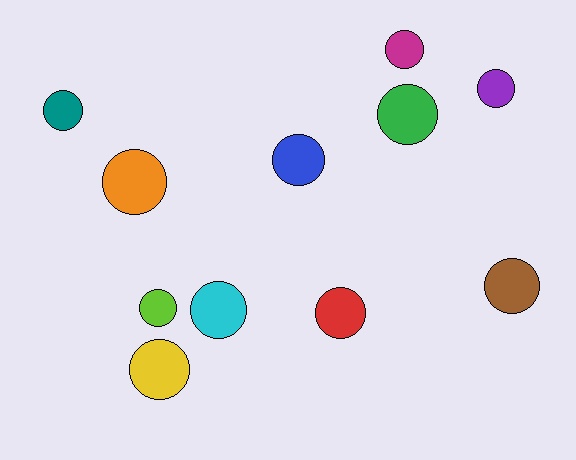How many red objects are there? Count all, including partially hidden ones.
There is 1 red object.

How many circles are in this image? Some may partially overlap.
There are 11 circles.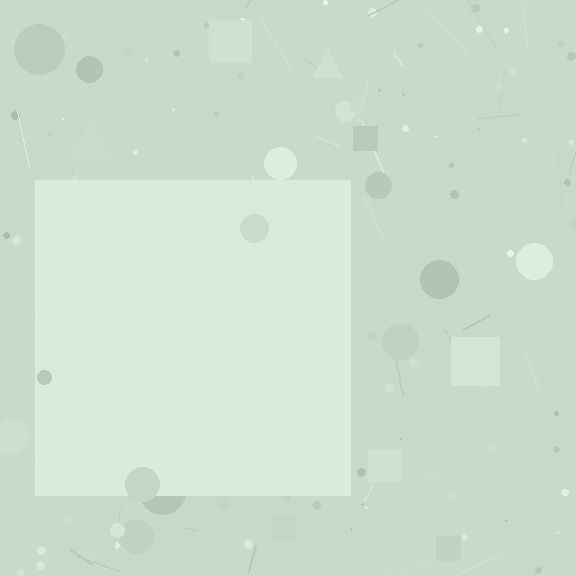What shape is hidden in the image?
A square is hidden in the image.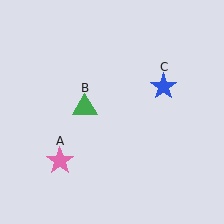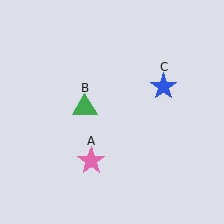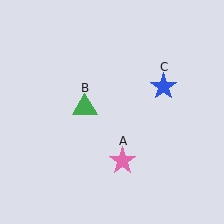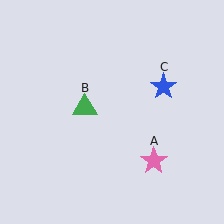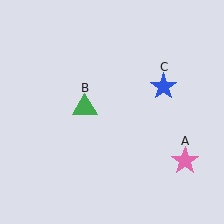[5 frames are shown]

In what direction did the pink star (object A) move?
The pink star (object A) moved right.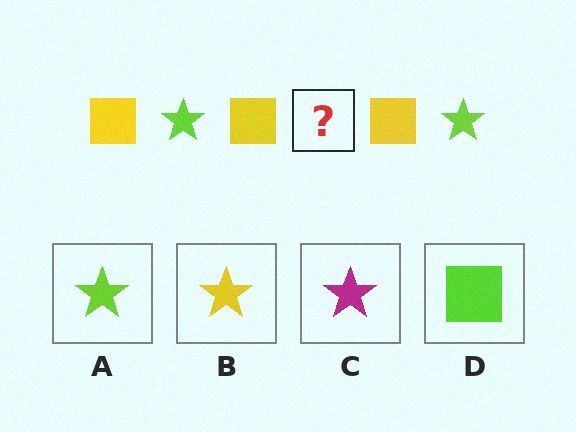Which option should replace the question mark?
Option A.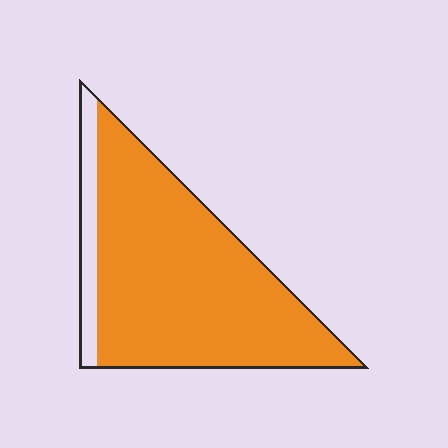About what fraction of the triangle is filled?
About seven eighths (7/8).